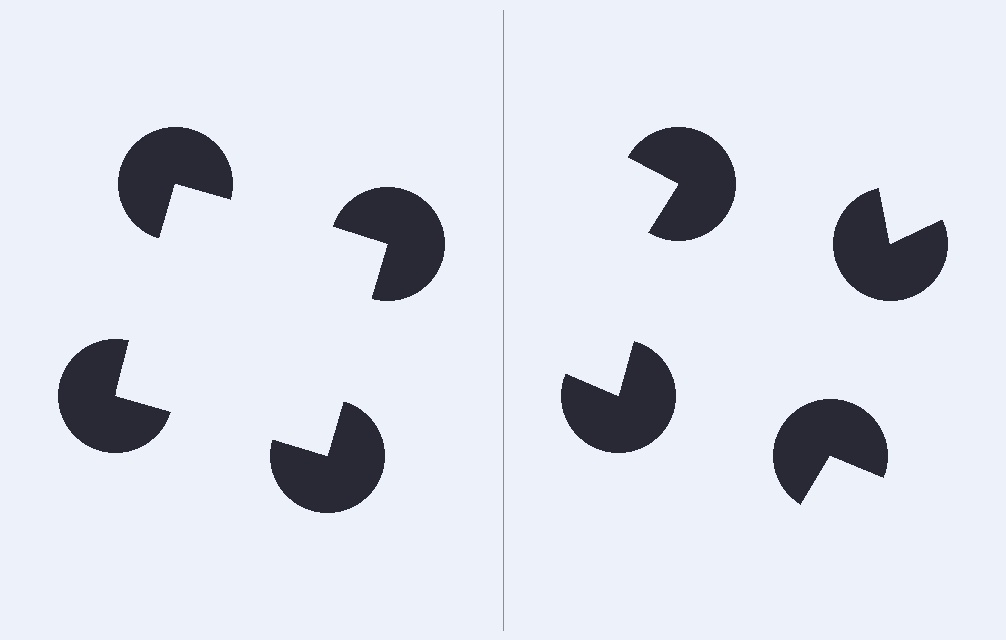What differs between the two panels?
The pac-man discs are positioned identically on both sides; only the wedge orientations differ. On the left they align to a square; on the right they are misaligned.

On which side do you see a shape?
An illusory square appears on the left side. On the right side the wedge cuts are rotated, so no coherent shape forms.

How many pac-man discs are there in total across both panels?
8 — 4 on each side.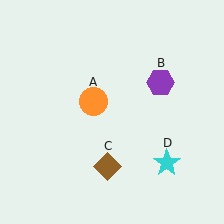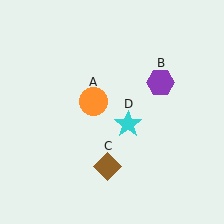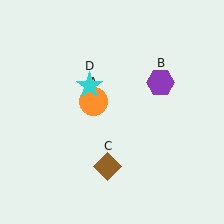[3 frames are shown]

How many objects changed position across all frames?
1 object changed position: cyan star (object D).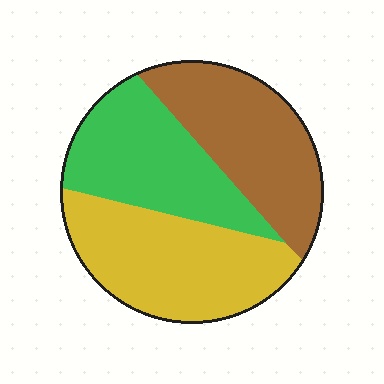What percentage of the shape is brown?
Brown covers 32% of the shape.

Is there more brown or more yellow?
Yellow.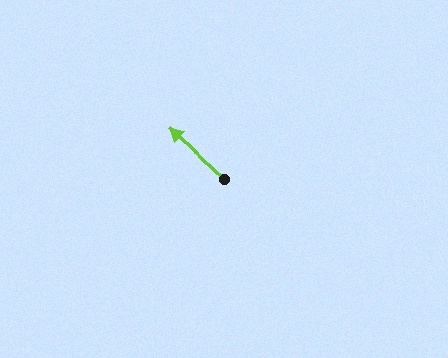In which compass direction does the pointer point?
Northwest.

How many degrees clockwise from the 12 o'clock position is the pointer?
Approximately 312 degrees.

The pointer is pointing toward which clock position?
Roughly 10 o'clock.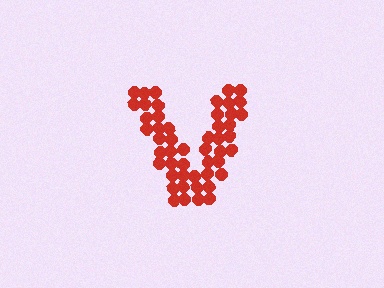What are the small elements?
The small elements are circles.